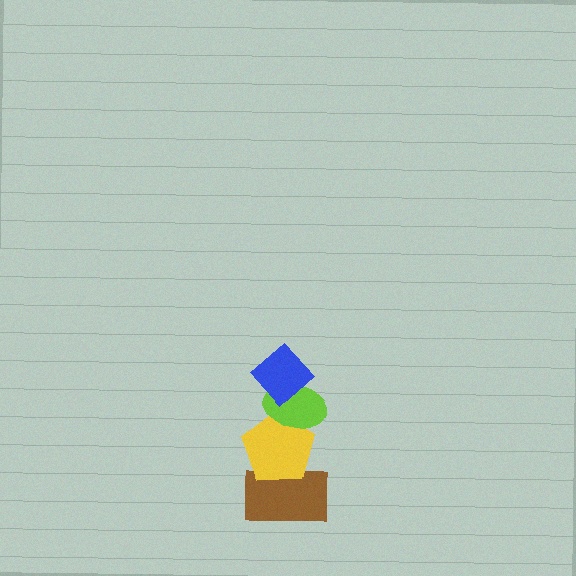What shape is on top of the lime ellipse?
The blue diamond is on top of the lime ellipse.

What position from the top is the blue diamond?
The blue diamond is 1st from the top.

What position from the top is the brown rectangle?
The brown rectangle is 4th from the top.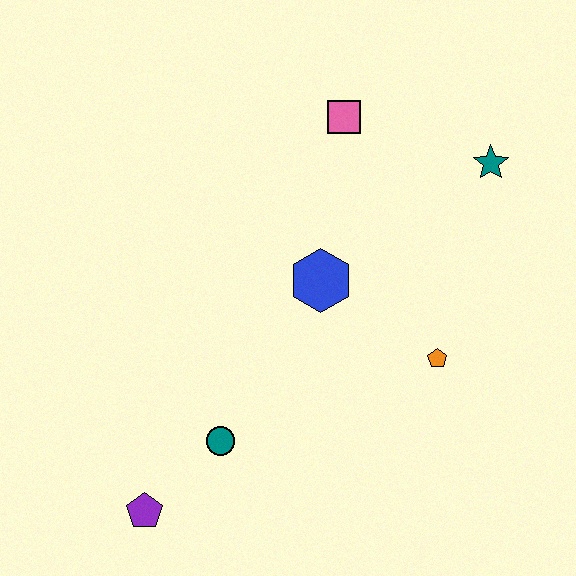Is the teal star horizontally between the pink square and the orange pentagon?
No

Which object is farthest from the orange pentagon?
The purple pentagon is farthest from the orange pentagon.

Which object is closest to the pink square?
The teal star is closest to the pink square.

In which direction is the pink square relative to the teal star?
The pink square is to the left of the teal star.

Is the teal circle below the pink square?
Yes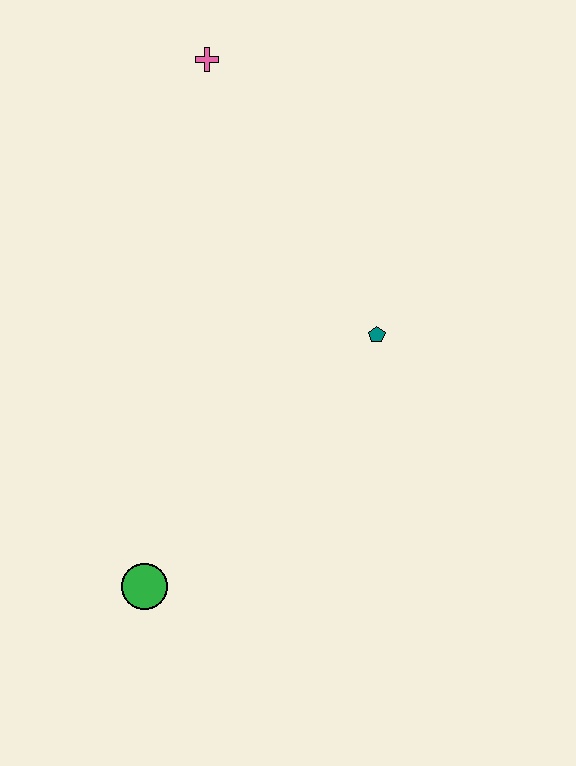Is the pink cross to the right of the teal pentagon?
No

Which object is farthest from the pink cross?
The green circle is farthest from the pink cross.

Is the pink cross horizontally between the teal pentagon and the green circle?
Yes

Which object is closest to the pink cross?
The teal pentagon is closest to the pink cross.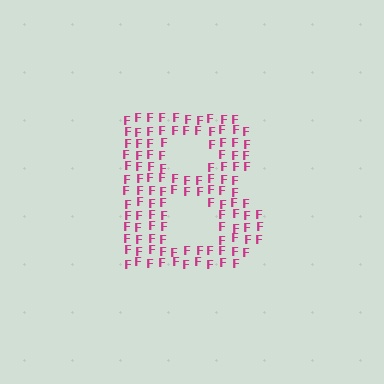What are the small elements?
The small elements are letter F's.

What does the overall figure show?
The overall figure shows the letter B.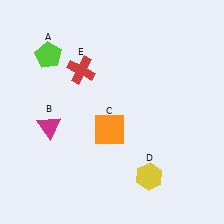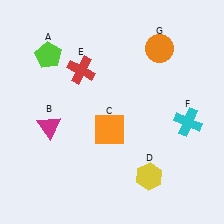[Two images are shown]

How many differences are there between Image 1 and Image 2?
There are 2 differences between the two images.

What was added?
A cyan cross (F), an orange circle (G) were added in Image 2.